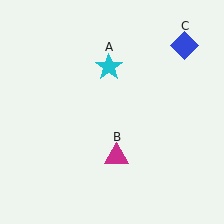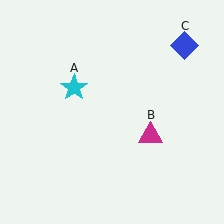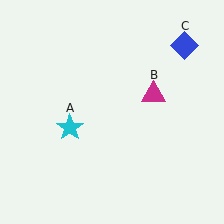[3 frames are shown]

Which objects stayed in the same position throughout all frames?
Blue diamond (object C) remained stationary.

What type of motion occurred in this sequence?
The cyan star (object A), magenta triangle (object B) rotated counterclockwise around the center of the scene.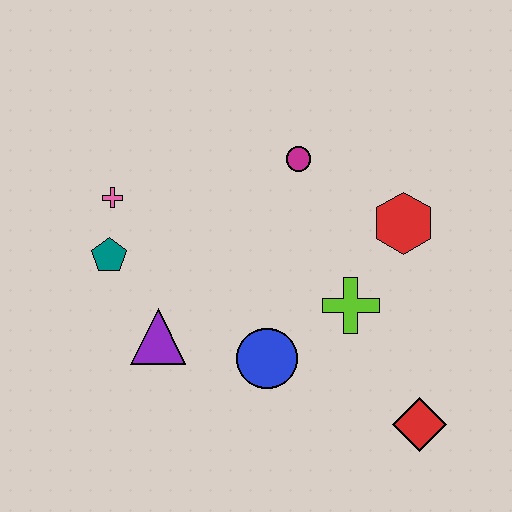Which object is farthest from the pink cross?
The red diamond is farthest from the pink cross.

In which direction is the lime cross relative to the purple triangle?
The lime cross is to the right of the purple triangle.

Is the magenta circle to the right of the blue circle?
Yes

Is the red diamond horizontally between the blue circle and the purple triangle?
No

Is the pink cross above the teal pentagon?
Yes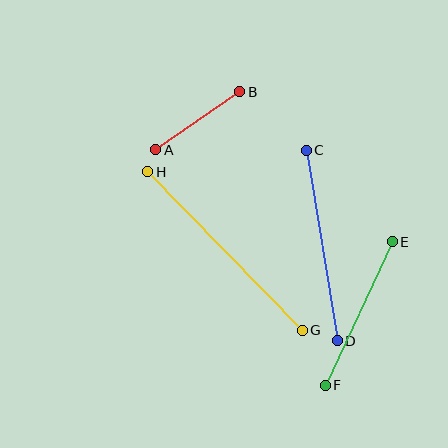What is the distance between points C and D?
The distance is approximately 193 pixels.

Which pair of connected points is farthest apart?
Points G and H are farthest apart.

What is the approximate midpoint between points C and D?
The midpoint is at approximately (322, 246) pixels.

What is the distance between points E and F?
The distance is approximately 158 pixels.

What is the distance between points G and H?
The distance is approximately 222 pixels.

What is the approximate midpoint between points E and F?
The midpoint is at approximately (359, 314) pixels.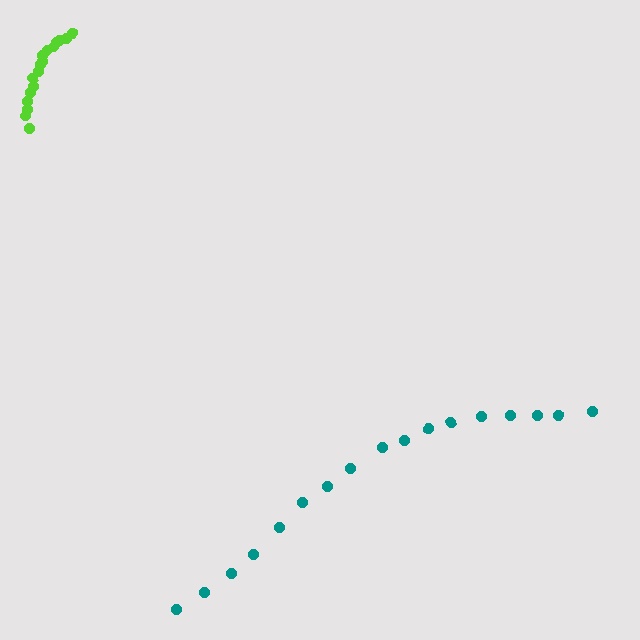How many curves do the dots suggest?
There are 2 distinct paths.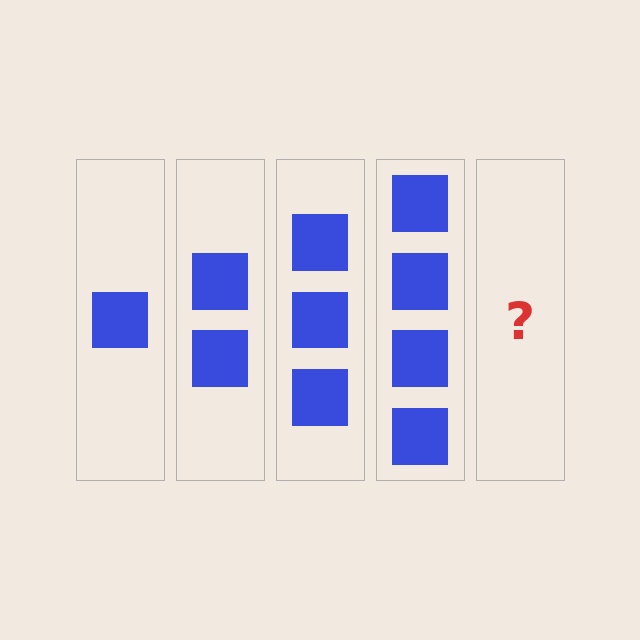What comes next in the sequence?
The next element should be 5 squares.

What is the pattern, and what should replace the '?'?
The pattern is that each step adds one more square. The '?' should be 5 squares.